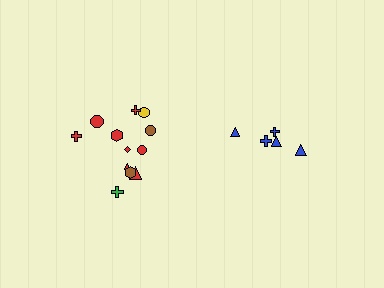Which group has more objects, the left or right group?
The left group.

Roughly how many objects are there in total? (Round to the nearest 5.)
Roughly 15 objects in total.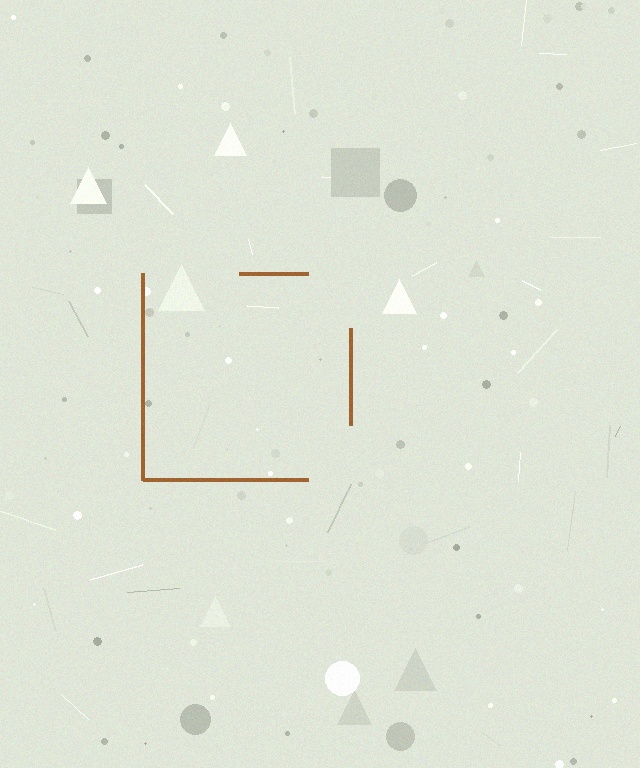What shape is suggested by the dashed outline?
The dashed outline suggests a square.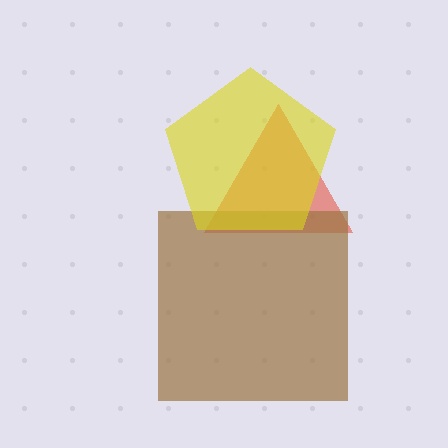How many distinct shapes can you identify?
There are 3 distinct shapes: a red triangle, a brown square, a yellow pentagon.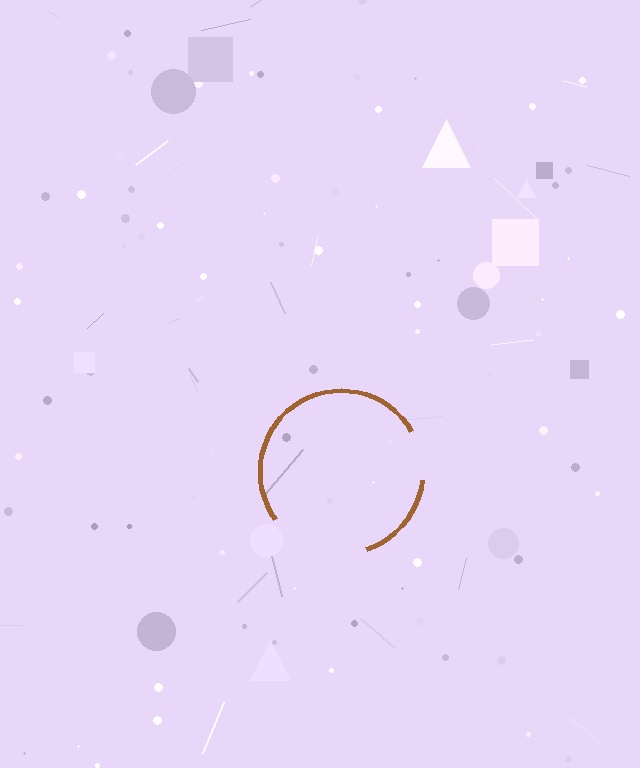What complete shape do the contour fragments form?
The contour fragments form a circle.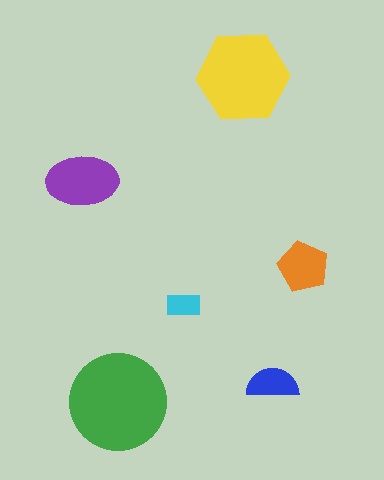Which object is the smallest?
The cyan rectangle.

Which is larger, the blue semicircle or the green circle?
The green circle.